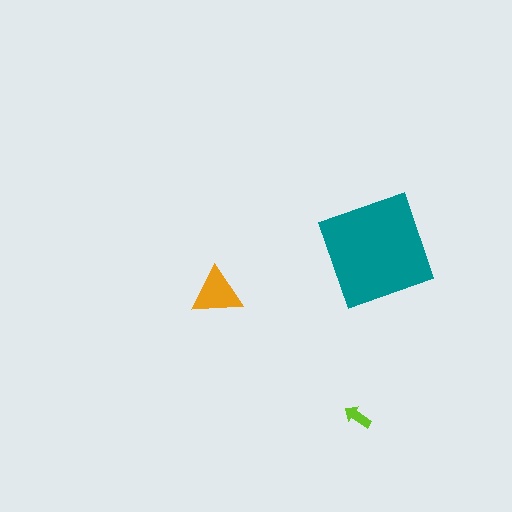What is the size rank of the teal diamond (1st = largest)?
1st.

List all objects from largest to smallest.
The teal diamond, the orange triangle, the lime arrow.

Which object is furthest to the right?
The teal diamond is rightmost.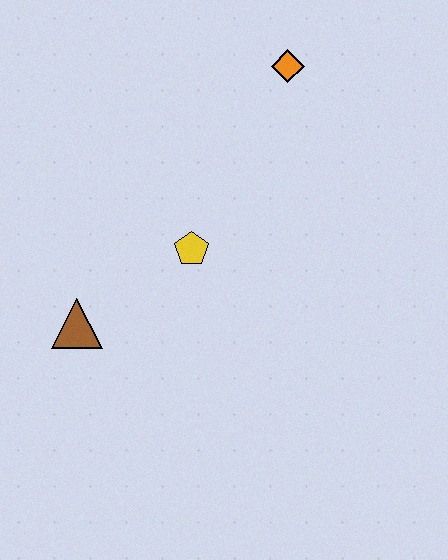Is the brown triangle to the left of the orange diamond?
Yes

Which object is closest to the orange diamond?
The yellow pentagon is closest to the orange diamond.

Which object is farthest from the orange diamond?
The brown triangle is farthest from the orange diamond.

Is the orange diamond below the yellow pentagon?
No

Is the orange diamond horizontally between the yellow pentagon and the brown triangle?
No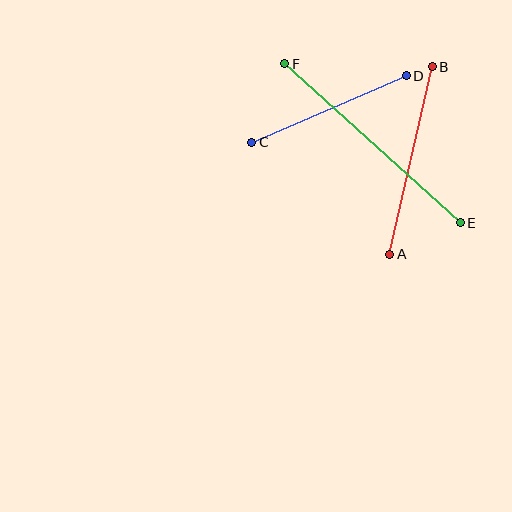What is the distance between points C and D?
The distance is approximately 168 pixels.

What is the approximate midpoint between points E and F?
The midpoint is at approximately (372, 143) pixels.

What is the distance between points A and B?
The distance is approximately 193 pixels.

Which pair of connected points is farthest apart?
Points E and F are farthest apart.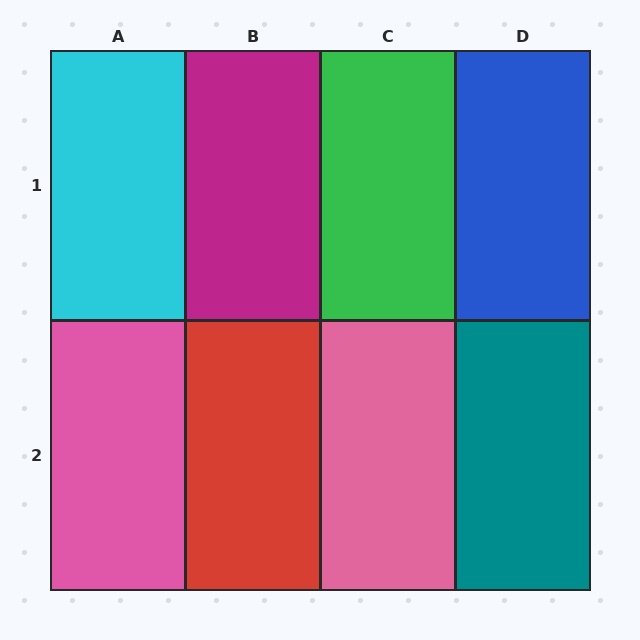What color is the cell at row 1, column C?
Green.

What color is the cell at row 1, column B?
Magenta.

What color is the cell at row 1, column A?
Cyan.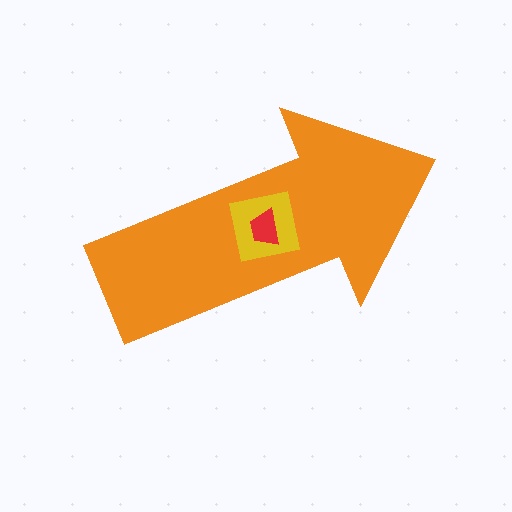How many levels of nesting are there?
3.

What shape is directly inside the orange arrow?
The yellow square.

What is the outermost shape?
The orange arrow.